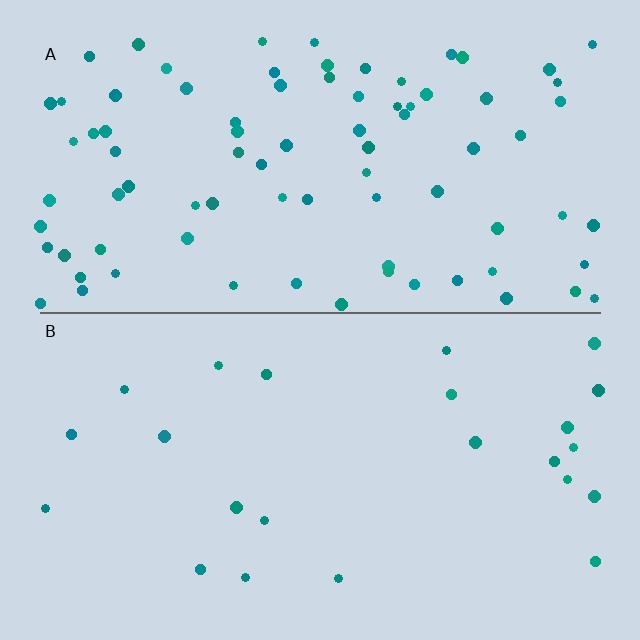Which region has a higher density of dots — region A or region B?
A (the top).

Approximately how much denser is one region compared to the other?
Approximately 3.6× — region A over region B.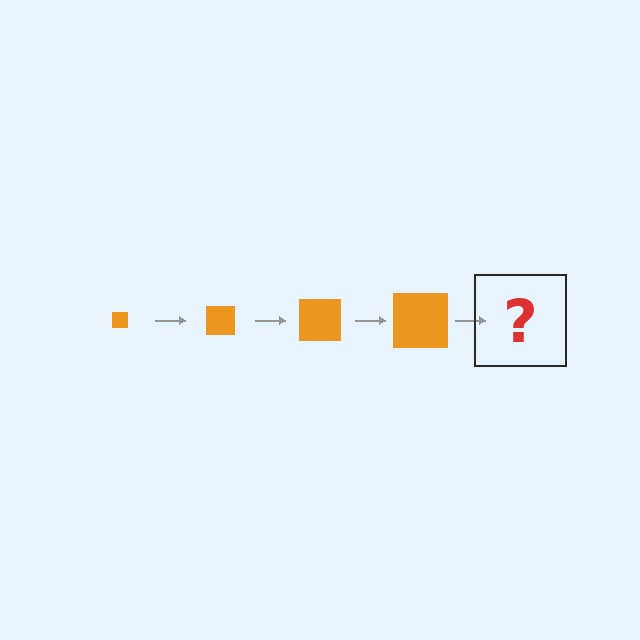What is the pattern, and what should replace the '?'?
The pattern is that the square gets progressively larger each step. The '?' should be an orange square, larger than the previous one.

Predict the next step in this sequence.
The next step is an orange square, larger than the previous one.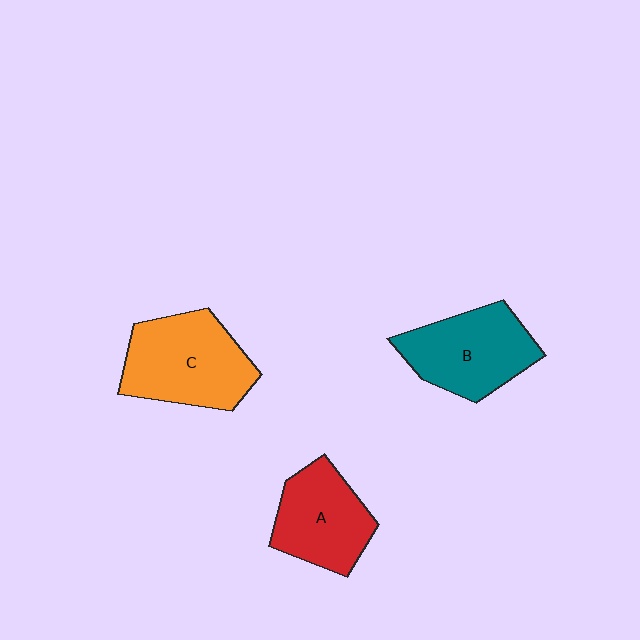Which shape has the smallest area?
Shape A (red).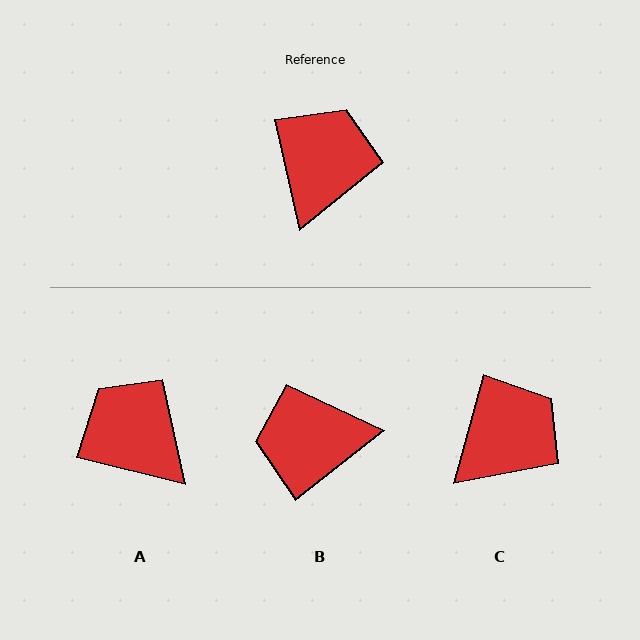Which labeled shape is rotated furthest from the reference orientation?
B, about 116 degrees away.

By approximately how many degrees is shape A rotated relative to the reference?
Approximately 63 degrees counter-clockwise.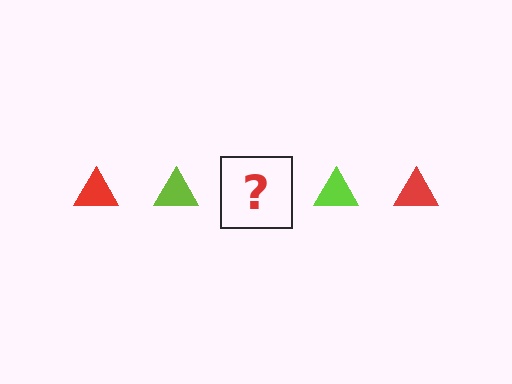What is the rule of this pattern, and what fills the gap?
The rule is that the pattern cycles through red, lime triangles. The gap should be filled with a red triangle.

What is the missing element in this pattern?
The missing element is a red triangle.